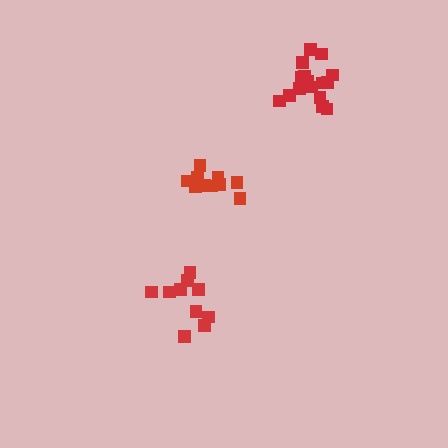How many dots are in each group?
Group 1: 10 dots, Group 2: 10 dots, Group 3: 16 dots (36 total).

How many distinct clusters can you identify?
There are 3 distinct clusters.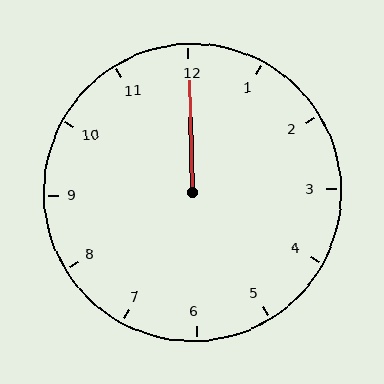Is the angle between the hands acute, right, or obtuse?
It is acute.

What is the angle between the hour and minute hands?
Approximately 0 degrees.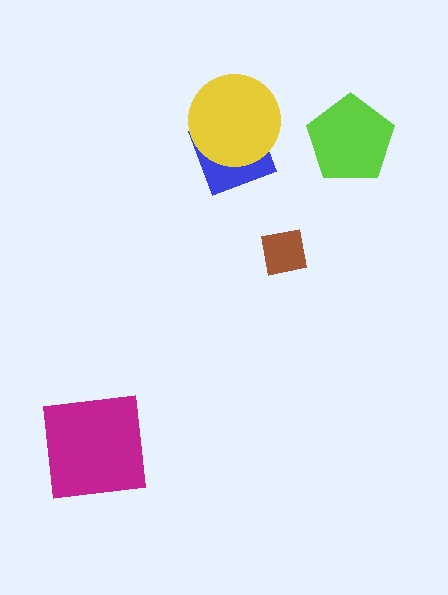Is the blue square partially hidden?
Yes, it is partially covered by another shape.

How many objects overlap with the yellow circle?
1 object overlaps with the yellow circle.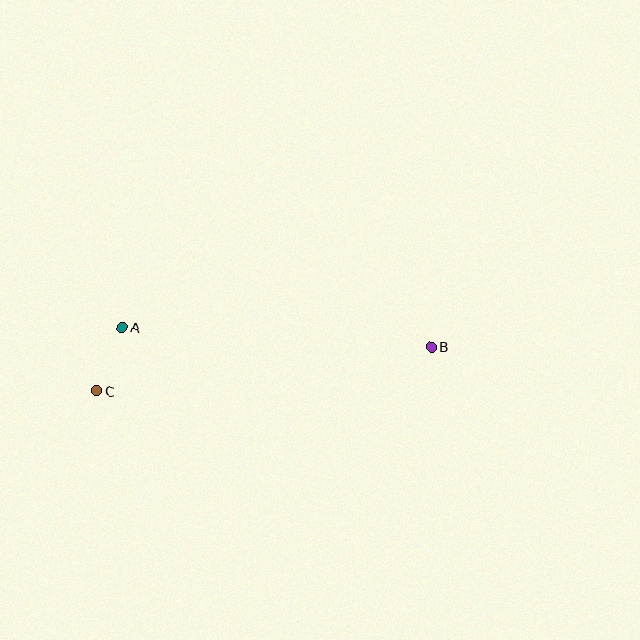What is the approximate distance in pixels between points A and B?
The distance between A and B is approximately 310 pixels.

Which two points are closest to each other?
Points A and C are closest to each other.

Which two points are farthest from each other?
Points B and C are farthest from each other.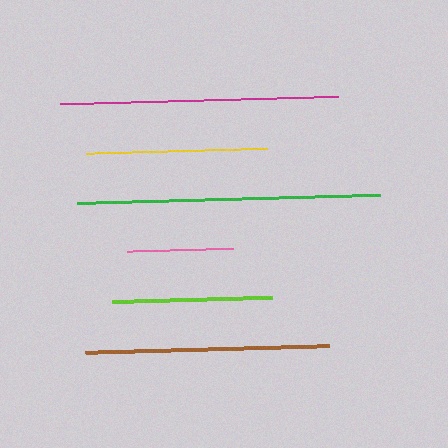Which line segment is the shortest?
The pink line is the shortest at approximately 106 pixels.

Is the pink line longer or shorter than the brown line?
The brown line is longer than the pink line.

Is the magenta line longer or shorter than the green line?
The green line is longer than the magenta line.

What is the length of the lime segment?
The lime segment is approximately 159 pixels long.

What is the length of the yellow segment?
The yellow segment is approximately 181 pixels long.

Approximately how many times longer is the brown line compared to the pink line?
The brown line is approximately 2.3 times the length of the pink line.